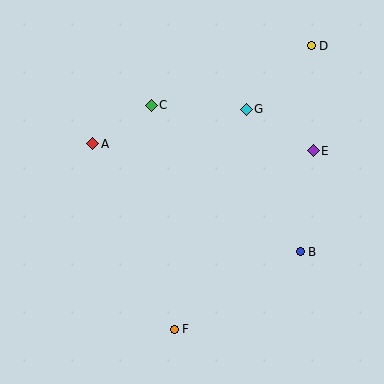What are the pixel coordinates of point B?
Point B is at (300, 252).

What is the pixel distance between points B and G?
The distance between B and G is 153 pixels.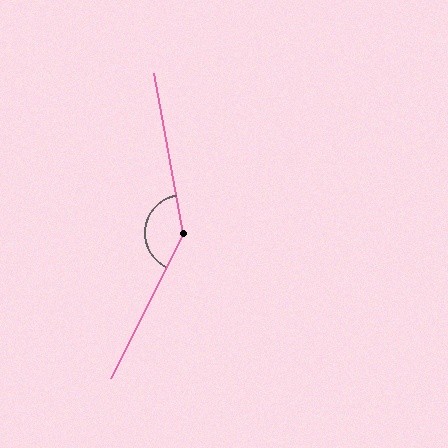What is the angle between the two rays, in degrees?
Approximately 143 degrees.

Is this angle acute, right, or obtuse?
It is obtuse.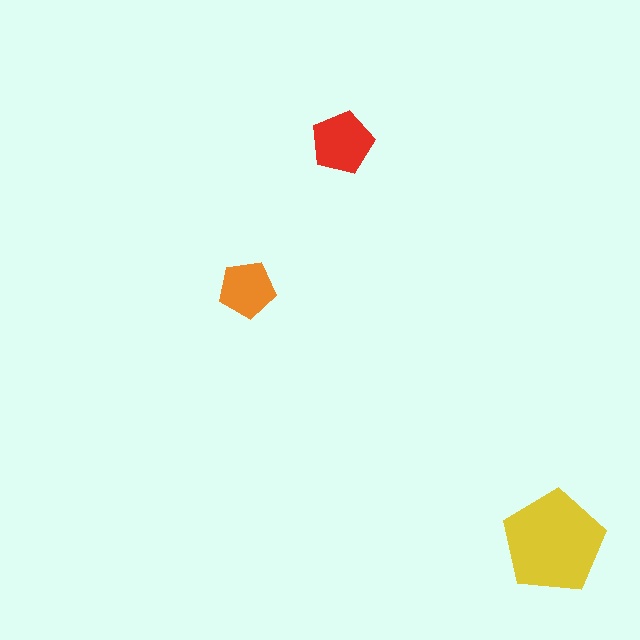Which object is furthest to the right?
The yellow pentagon is rightmost.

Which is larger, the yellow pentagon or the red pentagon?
The yellow one.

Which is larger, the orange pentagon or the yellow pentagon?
The yellow one.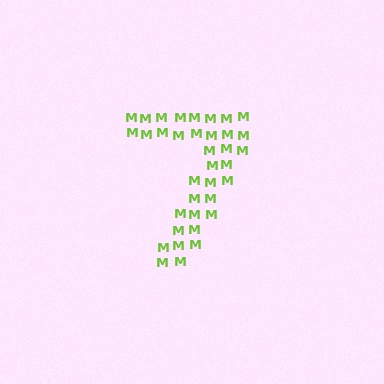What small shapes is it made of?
It is made of small letter M's.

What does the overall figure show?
The overall figure shows the digit 7.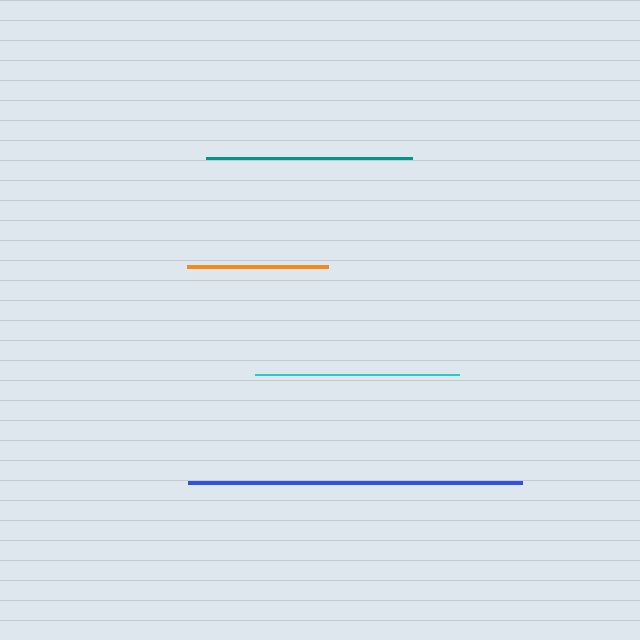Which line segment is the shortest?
The orange line is the shortest at approximately 141 pixels.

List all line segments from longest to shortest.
From longest to shortest: blue, teal, cyan, orange.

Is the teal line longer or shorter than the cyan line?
The teal line is longer than the cyan line.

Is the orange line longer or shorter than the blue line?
The blue line is longer than the orange line.